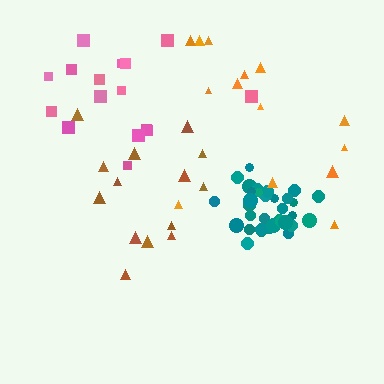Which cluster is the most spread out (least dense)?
Orange.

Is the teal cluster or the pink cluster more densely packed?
Teal.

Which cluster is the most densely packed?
Teal.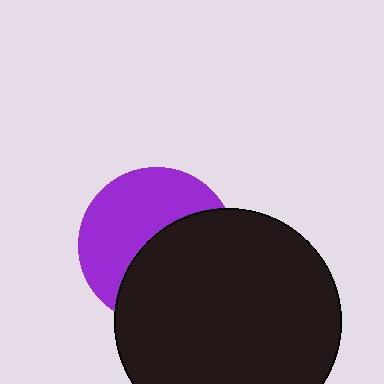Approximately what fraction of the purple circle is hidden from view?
Roughly 50% of the purple circle is hidden behind the black circle.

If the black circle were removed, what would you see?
You would see the complete purple circle.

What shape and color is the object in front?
The object in front is a black circle.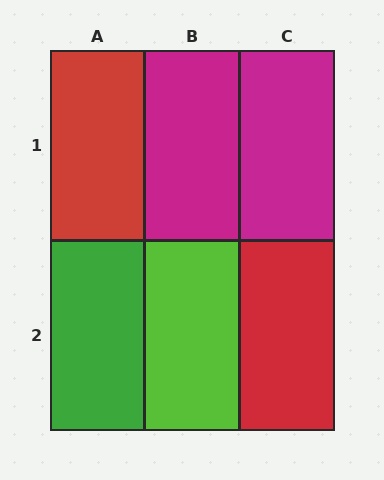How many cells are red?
2 cells are red.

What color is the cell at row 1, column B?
Magenta.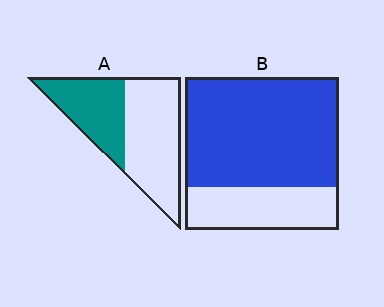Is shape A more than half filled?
No.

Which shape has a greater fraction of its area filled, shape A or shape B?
Shape B.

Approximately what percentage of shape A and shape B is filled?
A is approximately 40% and B is approximately 70%.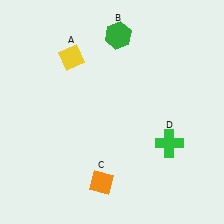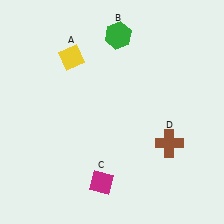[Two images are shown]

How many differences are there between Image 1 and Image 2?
There are 2 differences between the two images.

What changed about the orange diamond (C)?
In Image 1, C is orange. In Image 2, it changed to magenta.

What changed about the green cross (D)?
In Image 1, D is green. In Image 2, it changed to brown.